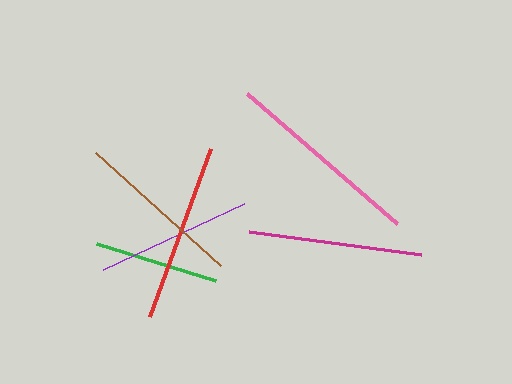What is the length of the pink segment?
The pink segment is approximately 198 pixels long.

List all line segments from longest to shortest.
From longest to shortest: pink, red, magenta, brown, purple, green.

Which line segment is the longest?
The pink line is the longest at approximately 198 pixels.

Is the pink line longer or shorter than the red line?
The pink line is longer than the red line.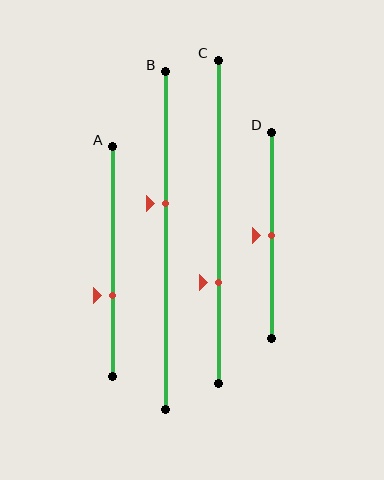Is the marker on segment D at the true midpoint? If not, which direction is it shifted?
Yes, the marker on segment D is at the true midpoint.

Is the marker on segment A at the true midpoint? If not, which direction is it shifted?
No, the marker on segment A is shifted downward by about 15% of the segment length.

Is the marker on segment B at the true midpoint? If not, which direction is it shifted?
No, the marker on segment B is shifted upward by about 11% of the segment length.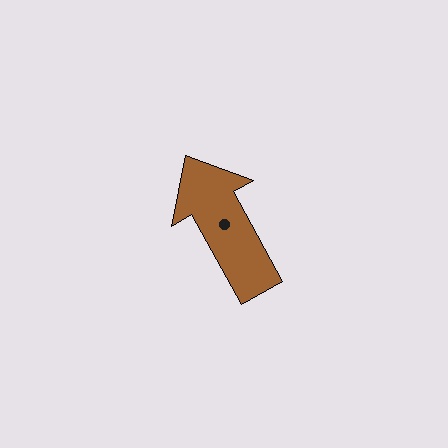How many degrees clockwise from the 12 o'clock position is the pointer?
Approximately 331 degrees.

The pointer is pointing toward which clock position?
Roughly 11 o'clock.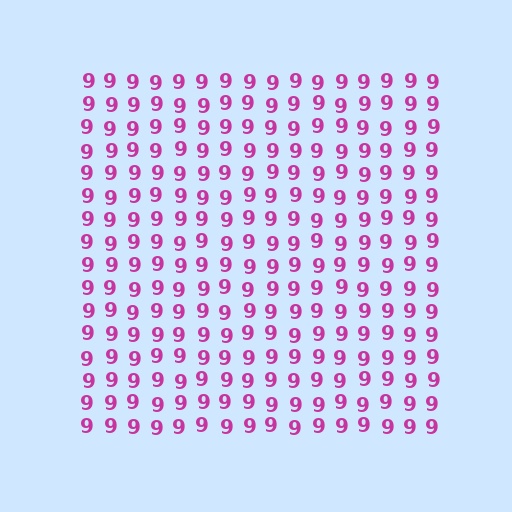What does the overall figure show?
The overall figure shows a square.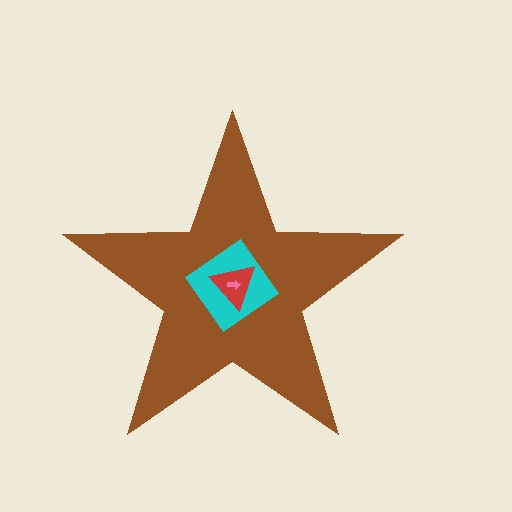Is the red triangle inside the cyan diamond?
Yes.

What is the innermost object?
The pink arrow.